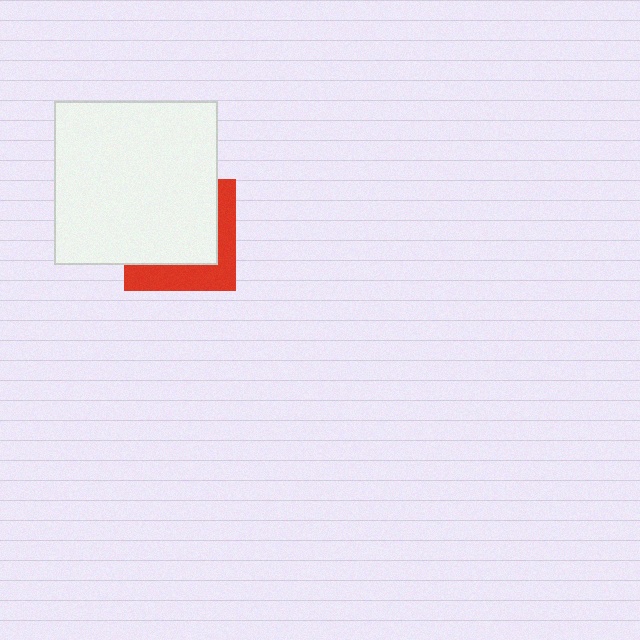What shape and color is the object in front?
The object in front is a white square.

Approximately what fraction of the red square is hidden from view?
Roughly 64% of the red square is hidden behind the white square.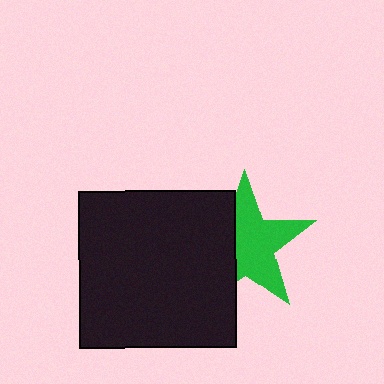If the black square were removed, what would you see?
You would see the complete green star.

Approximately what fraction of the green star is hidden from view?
Roughly 36% of the green star is hidden behind the black square.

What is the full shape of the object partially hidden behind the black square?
The partially hidden object is a green star.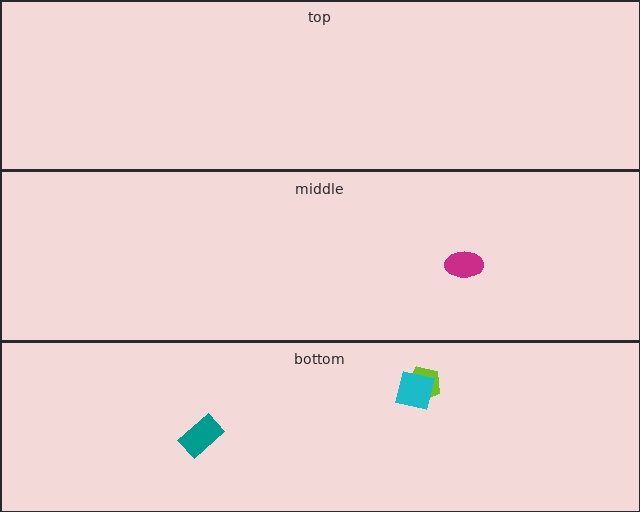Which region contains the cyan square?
The bottom region.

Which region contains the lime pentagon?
The bottom region.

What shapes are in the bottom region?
The lime pentagon, the teal rectangle, the cyan square.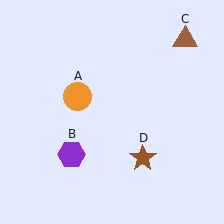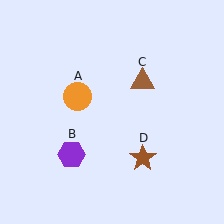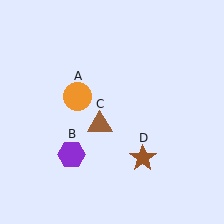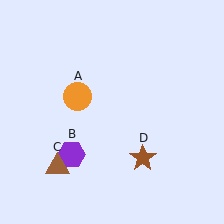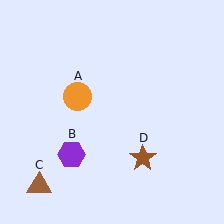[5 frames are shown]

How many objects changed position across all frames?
1 object changed position: brown triangle (object C).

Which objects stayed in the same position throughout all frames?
Orange circle (object A) and purple hexagon (object B) and brown star (object D) remained stationary.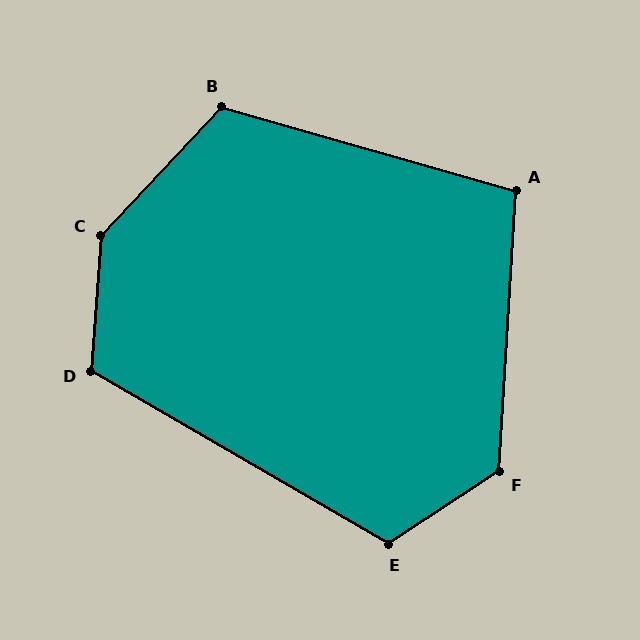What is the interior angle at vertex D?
Approximately 116 degrees (obtuse).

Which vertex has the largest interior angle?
C, at approximately 141 degrees.